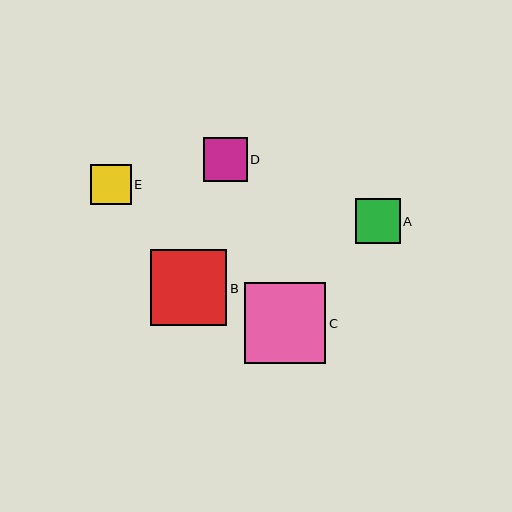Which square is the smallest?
Square E is the smallest with a size of approximately 41 pixels.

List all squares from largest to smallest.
From largest to smallest: C, B, A, D, E.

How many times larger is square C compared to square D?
Square C is approximately 1.8 times the size of square D.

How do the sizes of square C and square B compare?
Square C and square B are approximately the same size.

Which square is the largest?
Square C is the largest with a size of approximately 81 pixels.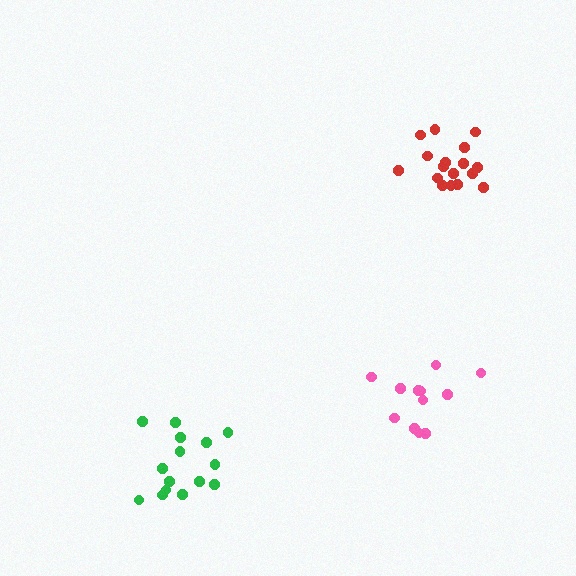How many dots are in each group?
Group 1: 12 dots, Group 2: 17 dots, Group 3: 15 dots (44 total).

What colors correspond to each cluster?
The clusters are colored: pink, red, green.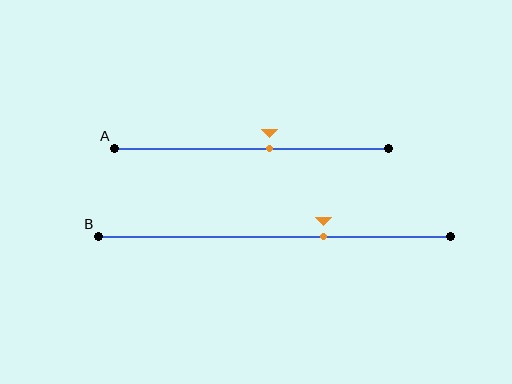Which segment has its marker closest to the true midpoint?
Segment A has its marker closest to the true midpoint.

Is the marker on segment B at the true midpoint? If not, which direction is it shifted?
No, the marker on segment B is shifted to the right by about 14% of the segment length.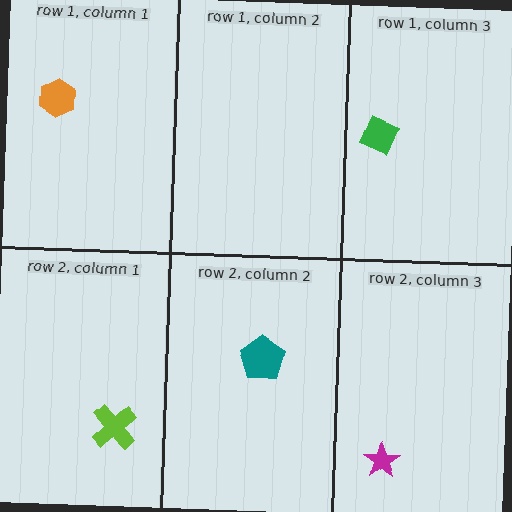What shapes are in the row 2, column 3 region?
The magenta star.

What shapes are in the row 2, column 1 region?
The lime cross.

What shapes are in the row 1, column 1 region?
The orange hexagon.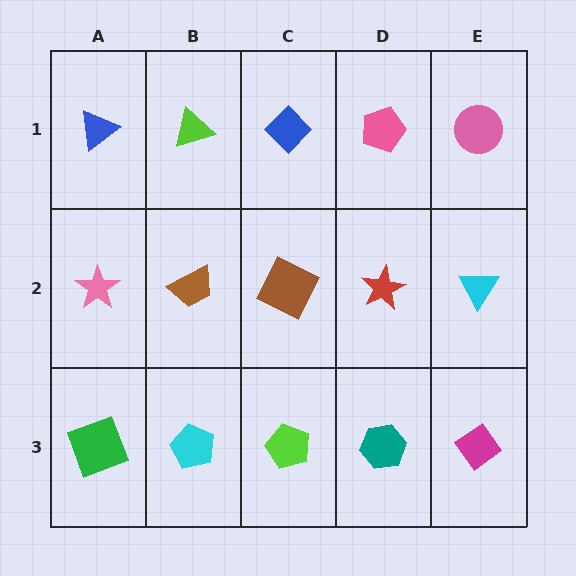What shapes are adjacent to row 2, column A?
A blue triangle (row 1, column A), a green square (row 3, column A), a brown trapezoid (row 2, column B).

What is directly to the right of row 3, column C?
A teal hexagon.